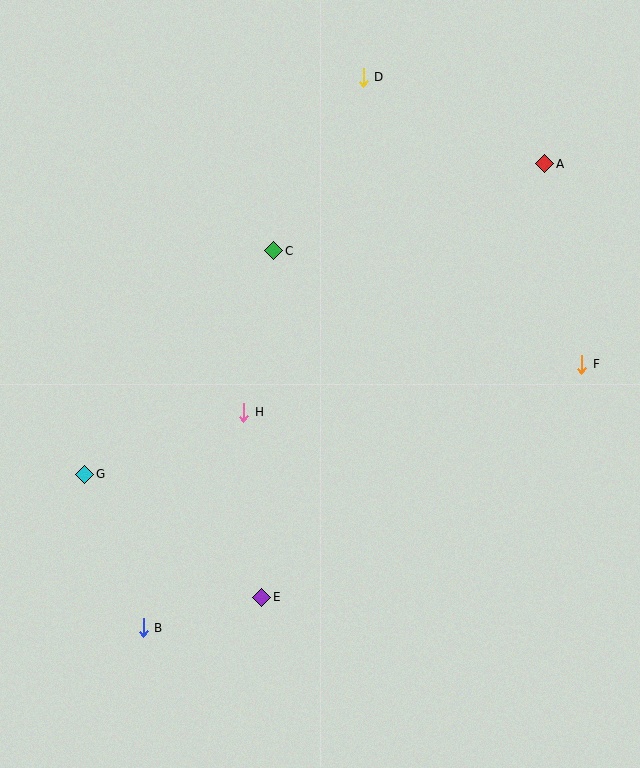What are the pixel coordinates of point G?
Point G is at (85, 474).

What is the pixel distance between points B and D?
The distance between B and D is 593 pixels.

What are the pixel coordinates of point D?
Point D is at (363, 77).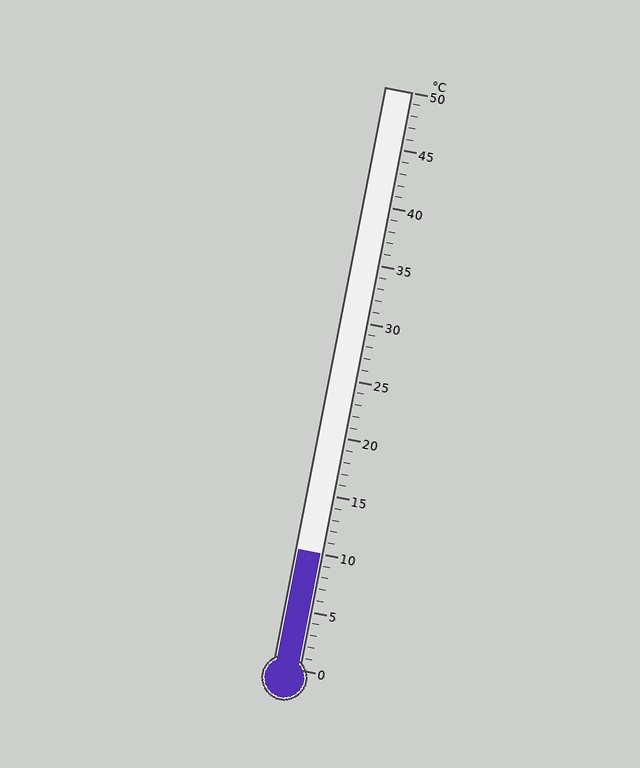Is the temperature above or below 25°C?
The temperature is below 25°C.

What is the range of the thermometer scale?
The thermometer scale ranges from 0°C to 50°C.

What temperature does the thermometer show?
The thermometer shows approximately 10°C.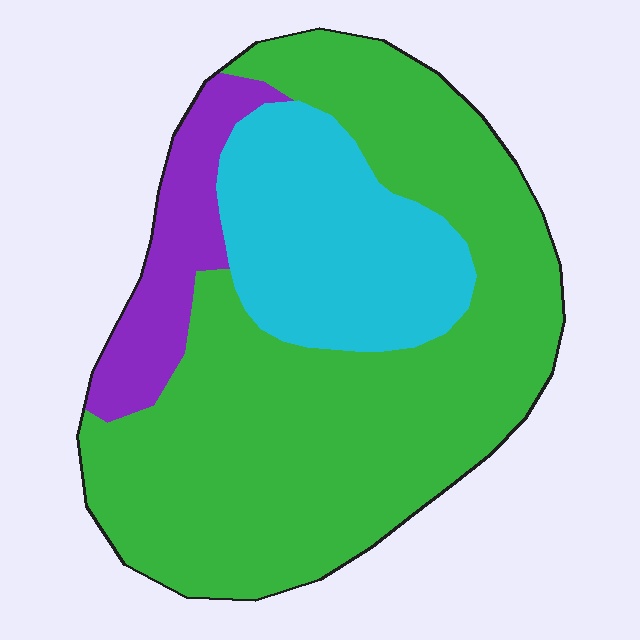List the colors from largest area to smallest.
From largest to smallest: green, cyan, purple.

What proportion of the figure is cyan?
Cyan covers 23% of the figure.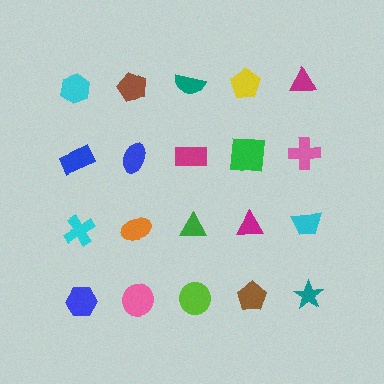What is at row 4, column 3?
A lime circle.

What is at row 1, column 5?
A magenta triangle.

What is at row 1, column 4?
A yellow pentagon.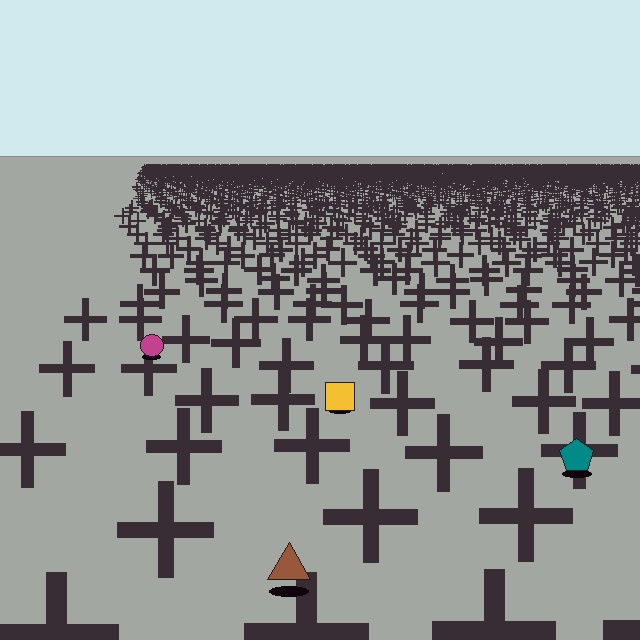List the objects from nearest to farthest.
From nearest to farthest: the brown triangle, the teal pentagon, the yellow square, the magenta circle.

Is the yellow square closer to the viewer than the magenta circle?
Yes. The yellow square is closer — you can tell from the texture gradient: the ground texture is coarser near it.